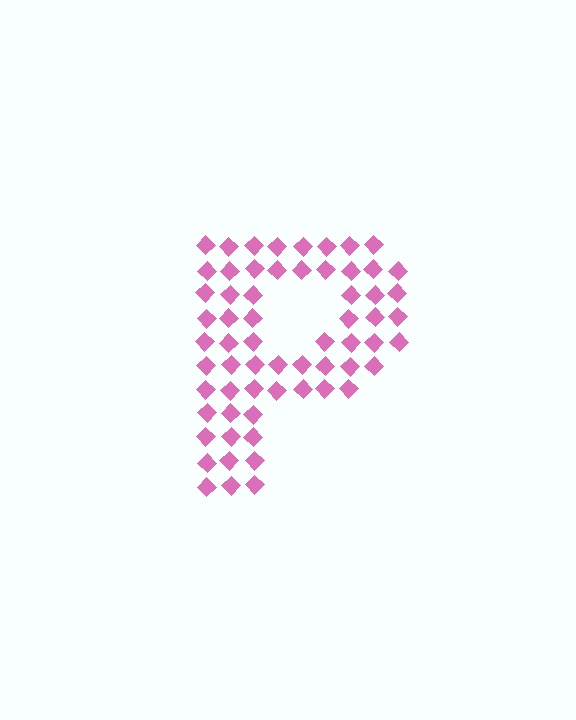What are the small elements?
The small elements are diamonds.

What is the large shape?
The large shape is the letter P.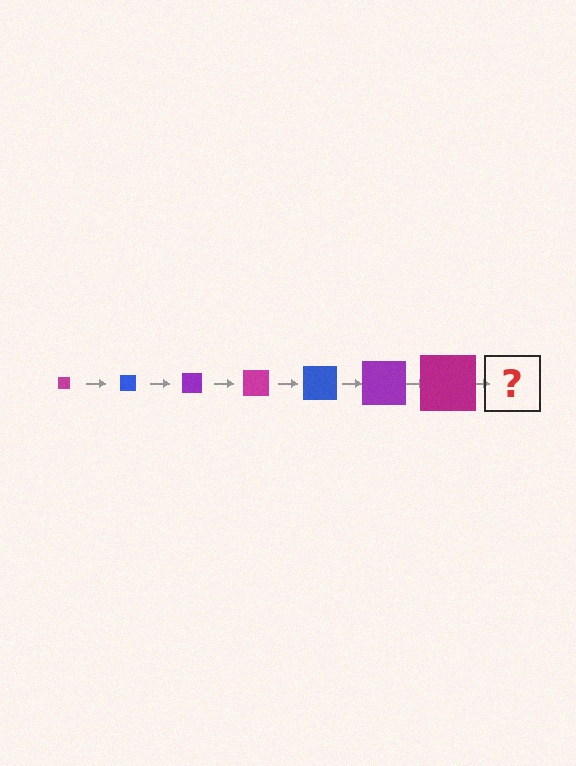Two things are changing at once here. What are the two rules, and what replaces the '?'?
The two rules are that the square grows larger each step and the color cycles through magenta, blue, and purple. The '?' should be a blue square, larger than the previous one.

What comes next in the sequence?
The next element should be a blue square, larger than the previous one.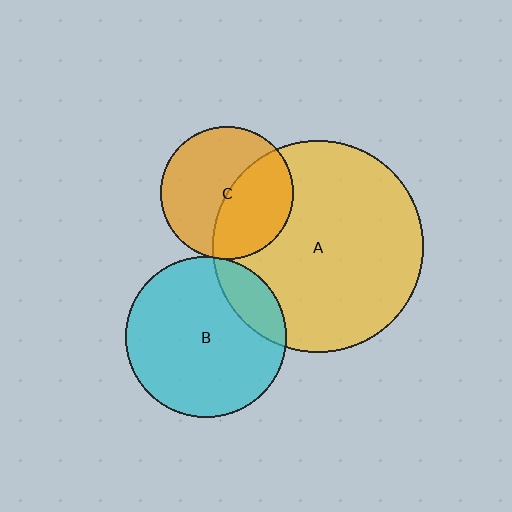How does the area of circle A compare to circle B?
Approximately 1.7 times.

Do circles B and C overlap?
Yes.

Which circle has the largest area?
Circle A (yellow).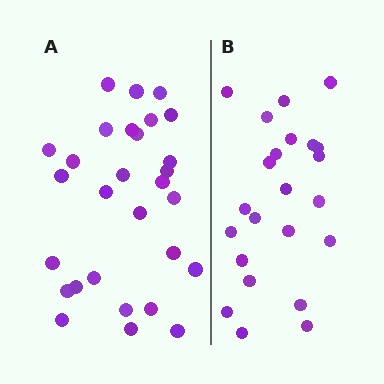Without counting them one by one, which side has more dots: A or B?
Region A (the left region) has more dots.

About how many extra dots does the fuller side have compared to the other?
Region A has about 6 more dots than region B.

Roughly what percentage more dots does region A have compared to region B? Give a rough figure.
About 25% more.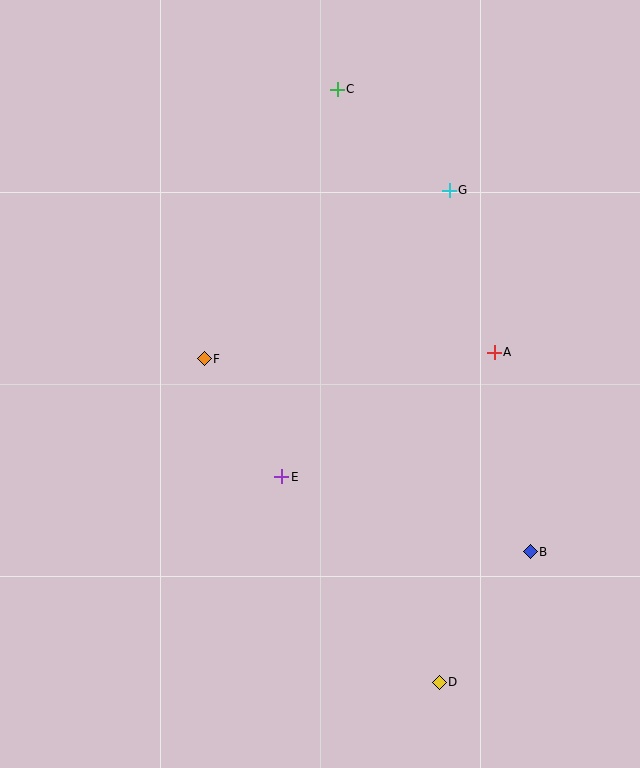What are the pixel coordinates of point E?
Point E is at (282, 477).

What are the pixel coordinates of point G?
Point G is at (449, 190).